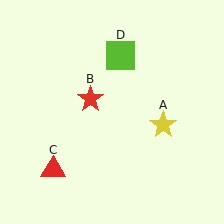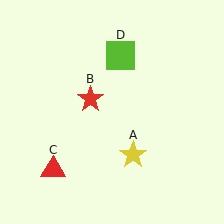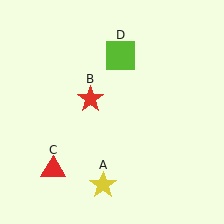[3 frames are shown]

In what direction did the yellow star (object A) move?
The yellow star (object A) moved down and to the left.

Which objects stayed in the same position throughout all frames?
Red star (object B) and red triangle (object C) and lime square (object D) remained stationary.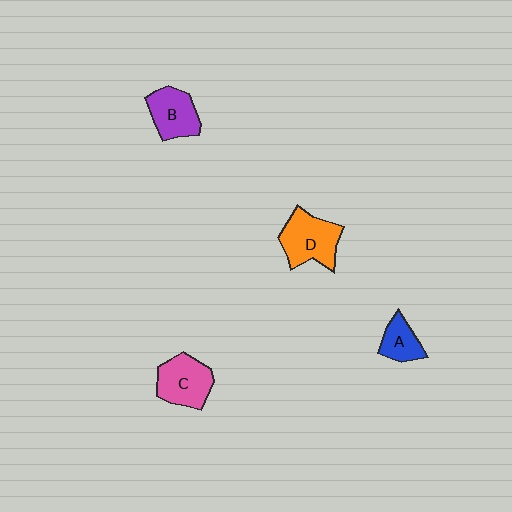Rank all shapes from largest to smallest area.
From largest to smallest: D (orange), C (pink), B (purple), A (blue).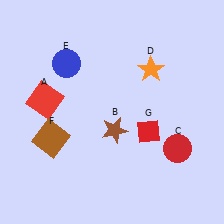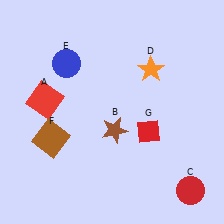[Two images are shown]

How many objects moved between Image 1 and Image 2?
1 object moved between the two images.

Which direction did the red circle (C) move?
The red circle (C) moved down.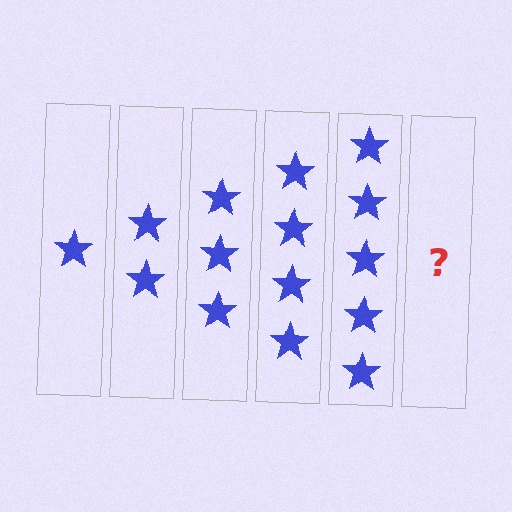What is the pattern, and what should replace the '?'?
The pattern is that each step adds one more star. The '?' should be 6 stars.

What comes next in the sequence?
The next element should be 6 stars.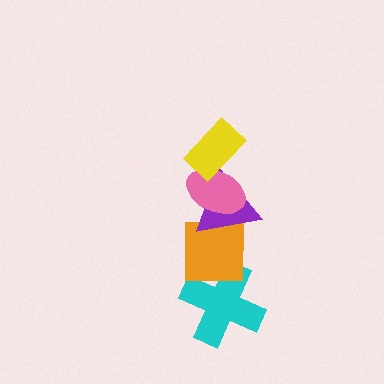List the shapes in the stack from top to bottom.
From top to bottom: the yellow rectangle, the pink ellipse, the purple triangle, the orange square, the cyan cross.